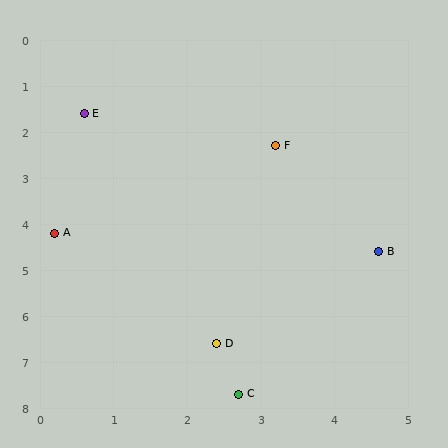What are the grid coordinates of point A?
Point A is at approximately (0.2, 4.2).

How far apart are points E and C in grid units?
Points E and C are about 6.5 grid units apart.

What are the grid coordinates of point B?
Point B is at approximately (4.6, 4.6).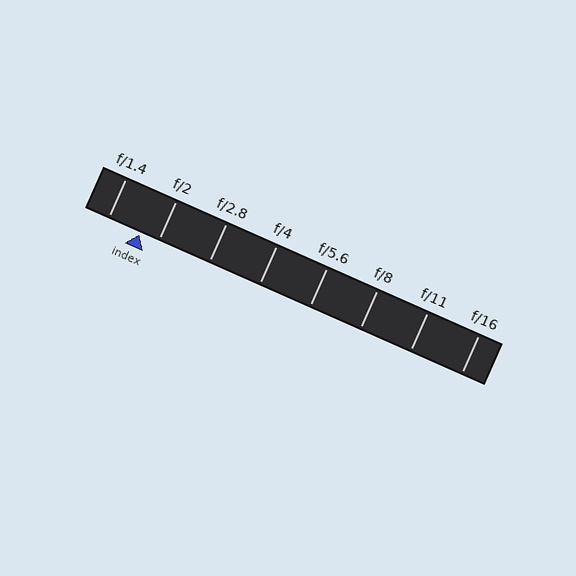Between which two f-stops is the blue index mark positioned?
The index mark is between f/1.4 and f/2.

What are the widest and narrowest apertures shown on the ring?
The widest aperture shown is f/1.4 and the narrowest is f/16.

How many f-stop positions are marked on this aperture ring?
There are 8 f-stop positions marked.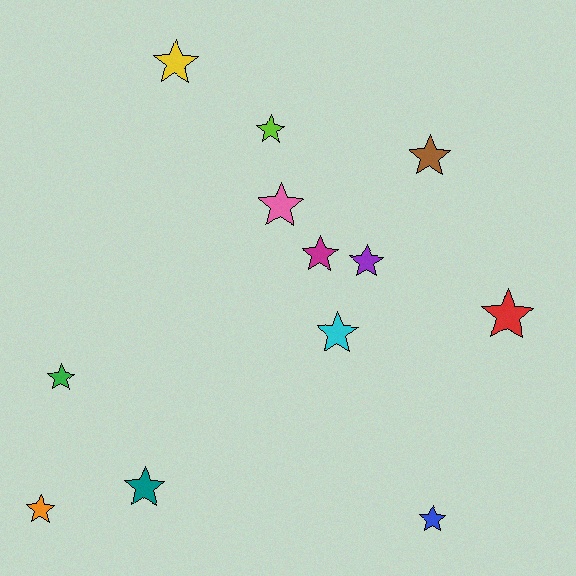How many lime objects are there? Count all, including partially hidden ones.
There is 1 lime object.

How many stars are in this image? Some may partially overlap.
There are 12 stars.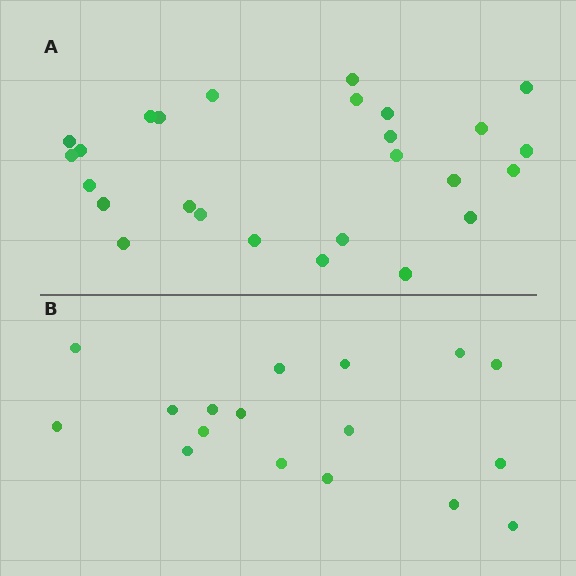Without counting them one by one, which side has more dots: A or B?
Region A (the top region) has more dots.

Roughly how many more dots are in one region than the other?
Region A has roughly 8 or so more dots than region B.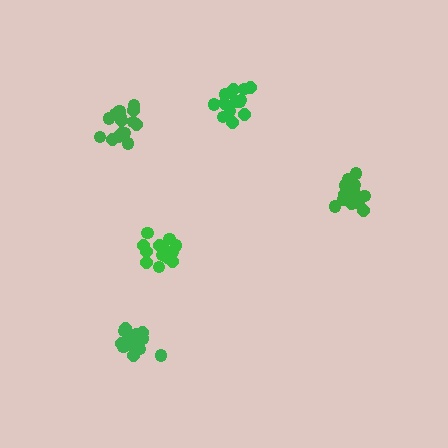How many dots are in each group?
Group 1: 15 dots, Group 2: 15 dots, Group 3: 17 dots, Group 4: 15 dots, Group 5: 16 dots (78 total).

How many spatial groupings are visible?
There are 5 spatial groupings.